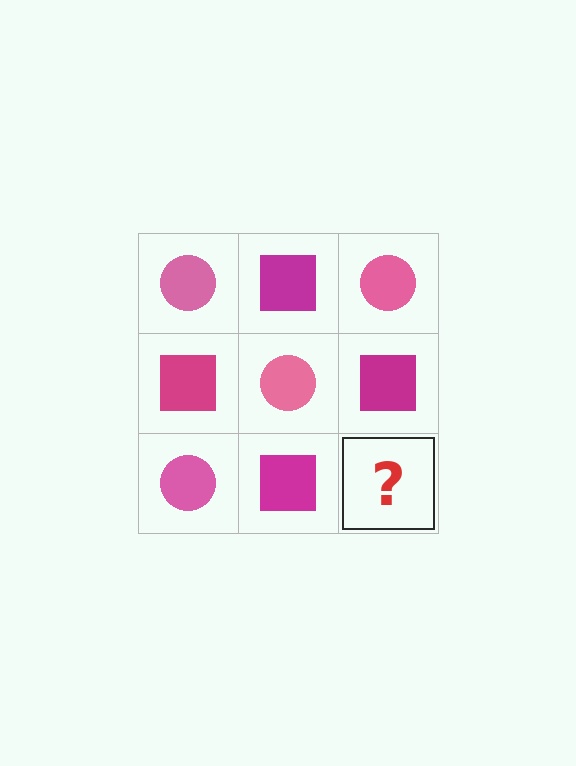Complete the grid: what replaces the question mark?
The question mark should be replaced with a pink circle.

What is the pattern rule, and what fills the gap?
The rule is that it alternates pink circle and magenta square in a checkerboard pattern. The gap should be filled with a pink circle.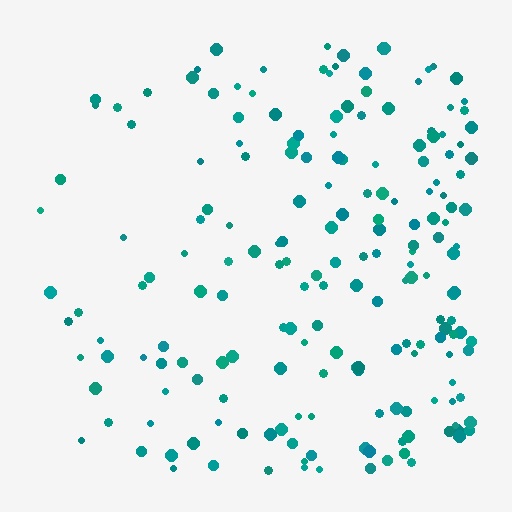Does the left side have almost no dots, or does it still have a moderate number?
Still a moderate number, just noticeably fewer than the right.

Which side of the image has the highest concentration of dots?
The right.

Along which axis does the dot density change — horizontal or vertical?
Horizontal.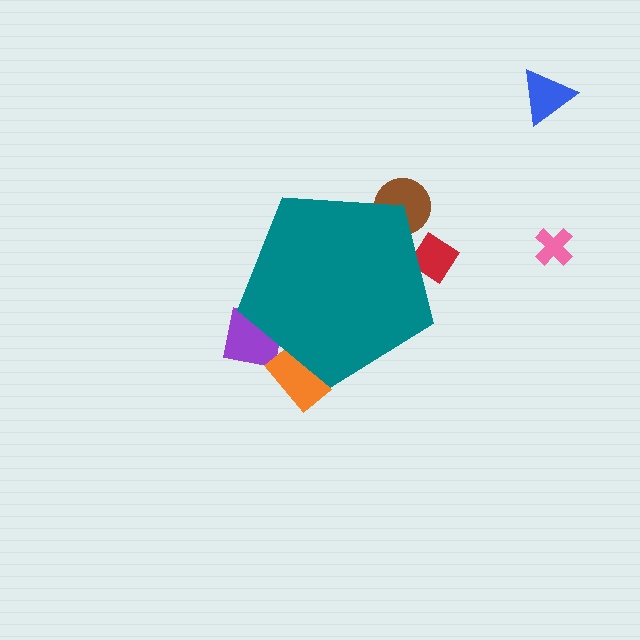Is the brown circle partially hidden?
Yes, the brown circle is partially hidden behind the teal pentagon.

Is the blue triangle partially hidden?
No, the blue triangle is fully visible.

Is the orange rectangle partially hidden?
Yes, the orange rectangle is partially hidden behind the teal pentagon.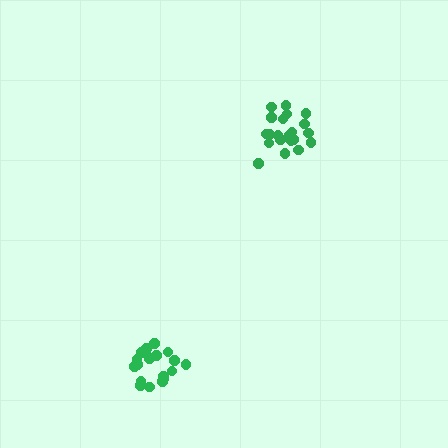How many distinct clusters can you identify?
There are 2 distinct clusters.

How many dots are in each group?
Group 1: 21 dots, Group 2: 20 dots (41 total).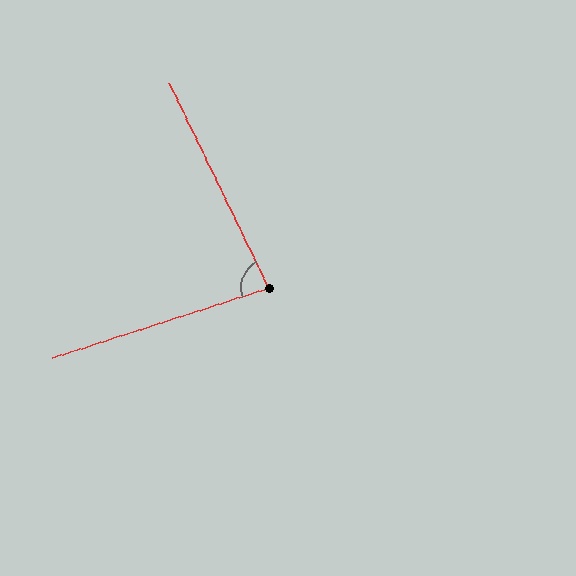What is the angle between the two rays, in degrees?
Approximately 82 degrees.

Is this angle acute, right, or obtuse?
It is acute.